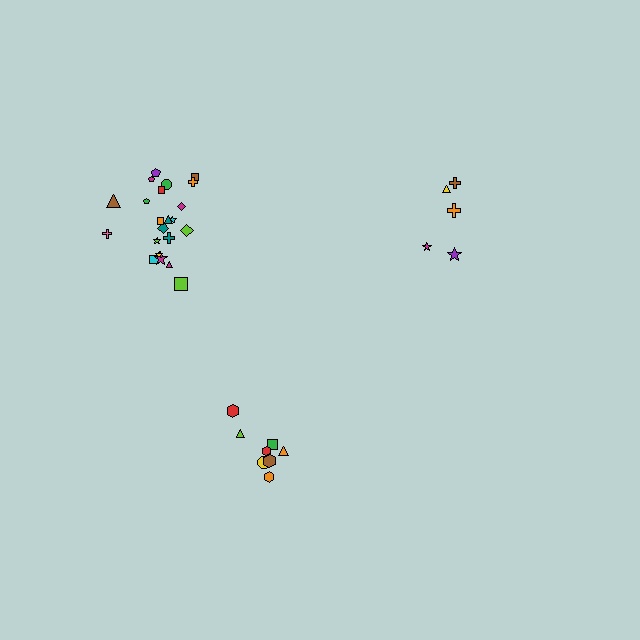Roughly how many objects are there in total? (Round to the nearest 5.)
Roughly 35 objects in total.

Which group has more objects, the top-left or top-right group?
The top-left group.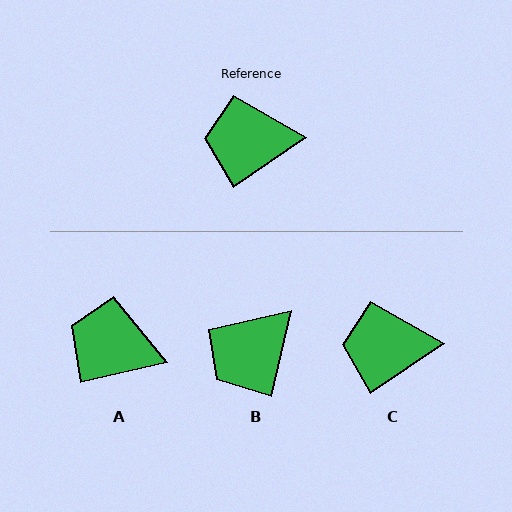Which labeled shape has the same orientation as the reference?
C.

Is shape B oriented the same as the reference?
No, it is off by about 43 degrees.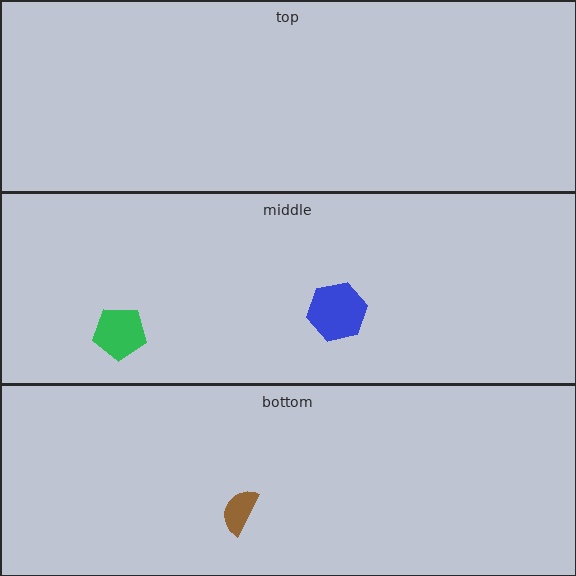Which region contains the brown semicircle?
The bottom region.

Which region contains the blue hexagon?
The middle region.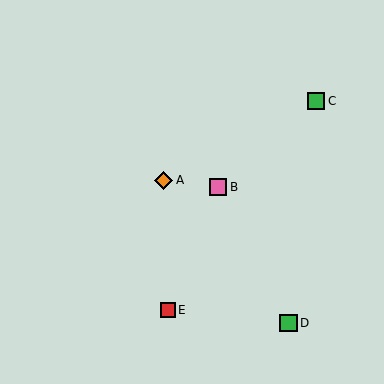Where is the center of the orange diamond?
The center of the orange diamond is at (163, 180).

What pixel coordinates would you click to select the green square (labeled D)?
Click at (288, 323) to select the green square D.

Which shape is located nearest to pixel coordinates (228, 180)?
The pink square (labeled B) at (218, 187) is nearest to that location.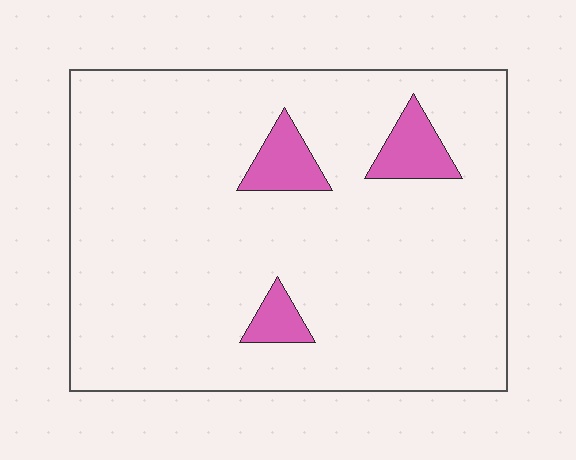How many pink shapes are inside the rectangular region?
3.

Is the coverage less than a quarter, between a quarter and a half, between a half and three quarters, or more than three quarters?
Less than a quarter.